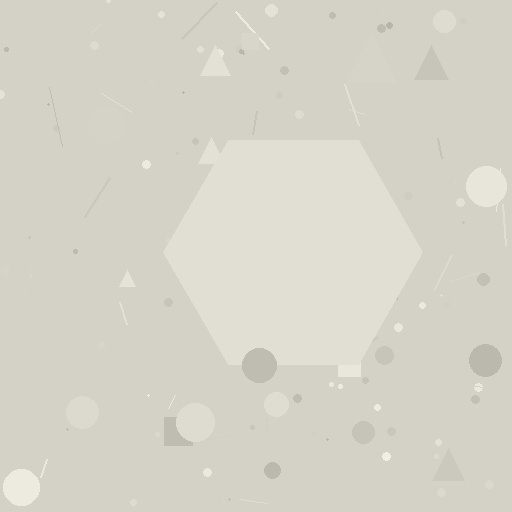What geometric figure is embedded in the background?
A hexagon is embedded in the background.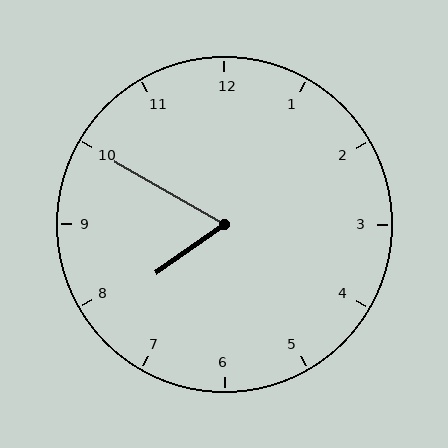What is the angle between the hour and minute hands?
Approximately 65 degrees.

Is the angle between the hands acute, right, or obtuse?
It is acute.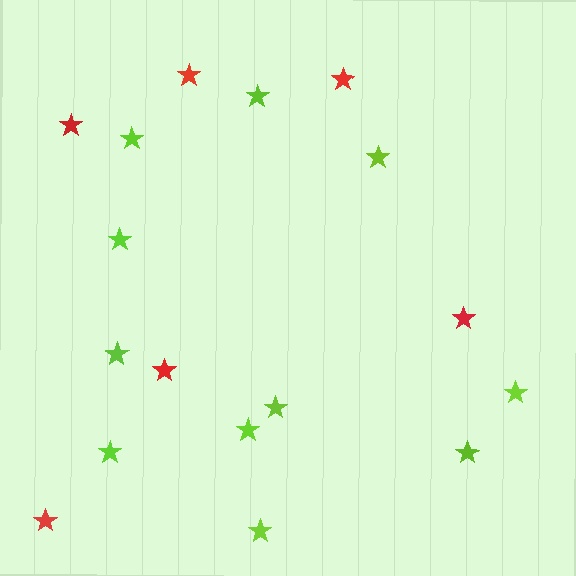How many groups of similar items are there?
There are 2 groups: one group of lime stars (11) and one group of red stars (6).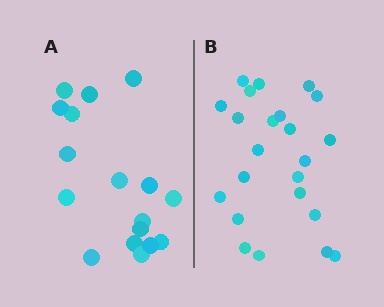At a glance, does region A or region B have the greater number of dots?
Region B (the right region) has more dots.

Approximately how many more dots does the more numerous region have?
Region B has about 6 more dots than region A.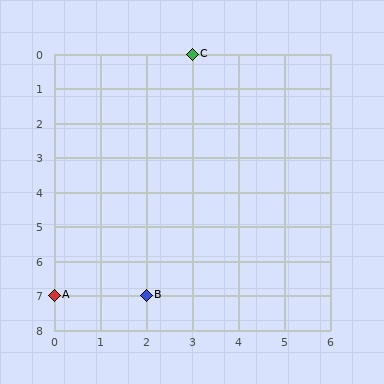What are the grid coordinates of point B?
Point B is at grid coordinates (2, 7).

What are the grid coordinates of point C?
Point C is at grid coordinates (3, 0).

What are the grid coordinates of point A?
Point A is at grid coordinates (0, 7).